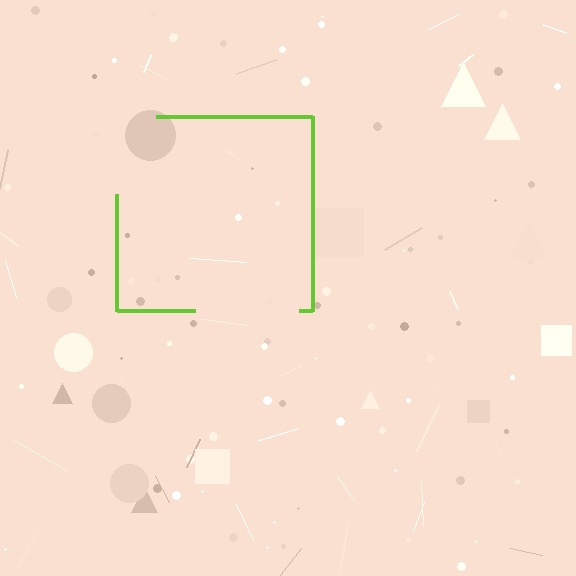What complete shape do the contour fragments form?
The contour fragments form a square.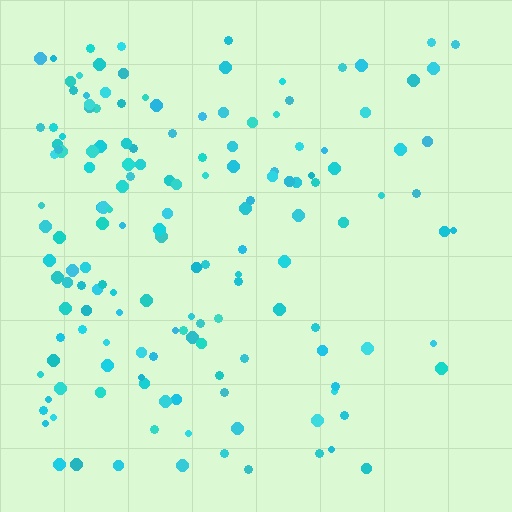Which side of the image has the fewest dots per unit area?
The right.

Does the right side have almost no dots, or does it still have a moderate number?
Still a moderate number, just noticeably fewer than the left.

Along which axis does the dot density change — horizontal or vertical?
Horizontal.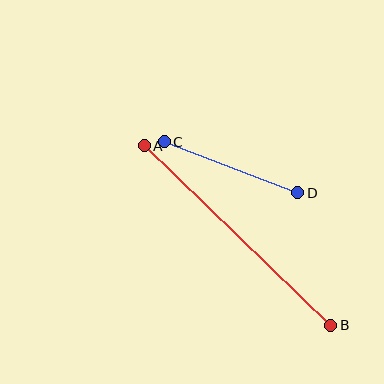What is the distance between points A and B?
The distance is approximately 259 pixels.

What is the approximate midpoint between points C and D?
The midpoint is at approximately (231, 167) pixels.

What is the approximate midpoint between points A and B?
The midpoint is at approximately (237, 236) pixels.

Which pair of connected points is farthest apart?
Points A and B are farthest apart.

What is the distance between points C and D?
The distance is approximately 143 pixels.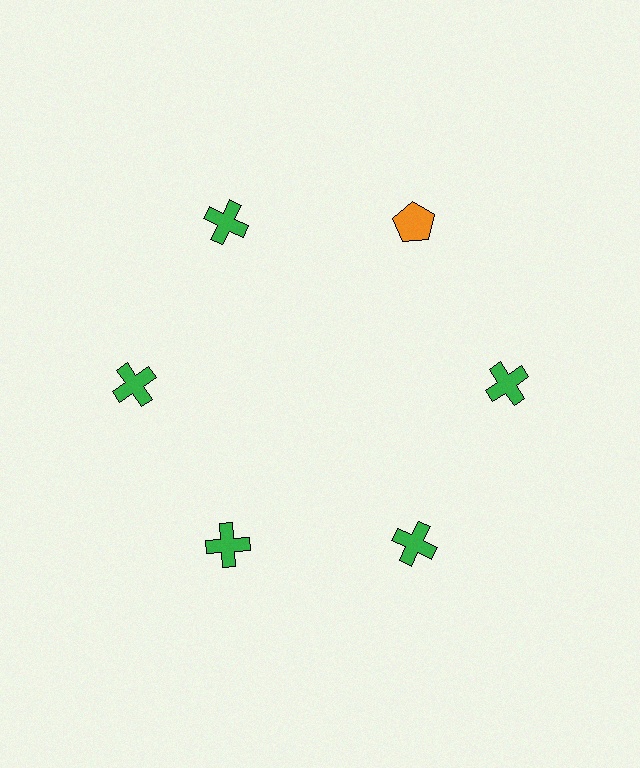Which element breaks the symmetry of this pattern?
The orange pentagon at roughly the 1 o'clock position breaks the symmetry. All other shapes are green crosses.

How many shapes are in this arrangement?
There are 6 shapes arranged in a ring pattern.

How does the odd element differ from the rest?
It differs in both color (orange instead of green) and shape (pentagon instead of cross).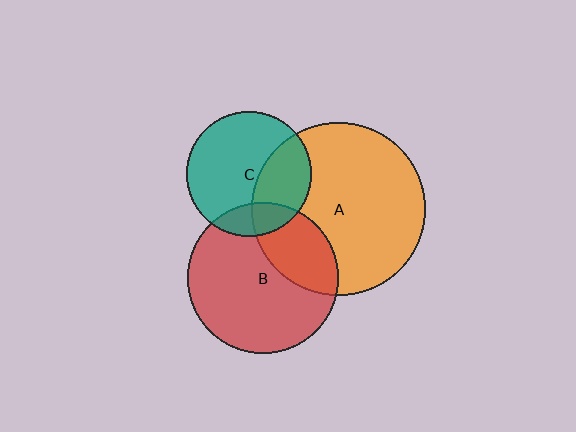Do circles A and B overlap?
Yes.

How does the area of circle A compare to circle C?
Approximately 1.9 times.